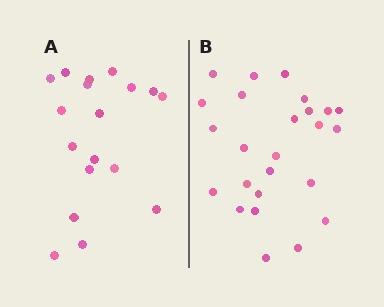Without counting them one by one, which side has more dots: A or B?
Region B (the right region) has more dots.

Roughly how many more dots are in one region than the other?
Region B has roughly 8 or so more dots than region A.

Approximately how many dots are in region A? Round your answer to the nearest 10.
About 20 dots. (The exact count is 18, which rounds to 20.)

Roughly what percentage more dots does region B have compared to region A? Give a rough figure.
About 40% more.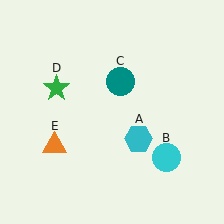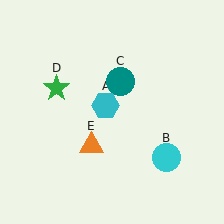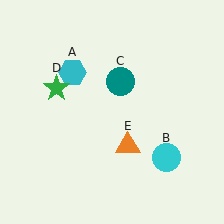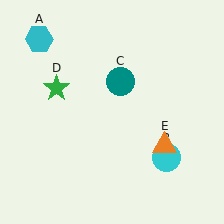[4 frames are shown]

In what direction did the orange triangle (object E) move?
The orange triangle (object E) moved right.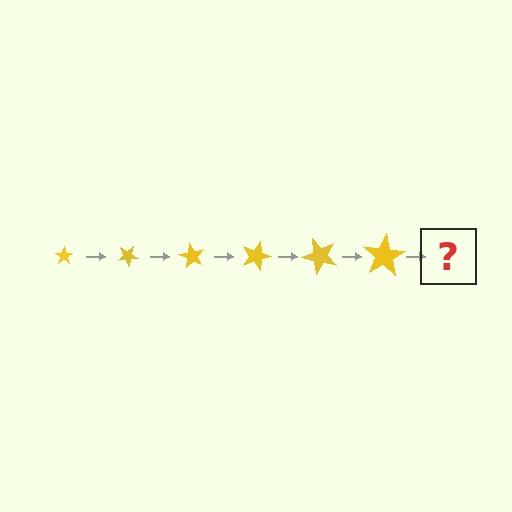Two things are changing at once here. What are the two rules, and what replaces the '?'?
The two rules are that the star grows larger each step and it rotates 30 degrees each step. The '?' should be a star, larger than the previous one and rotated 180 degrees from the start.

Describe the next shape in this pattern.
It should be a star, larger than the previous one and rotated 180 degrees from the start.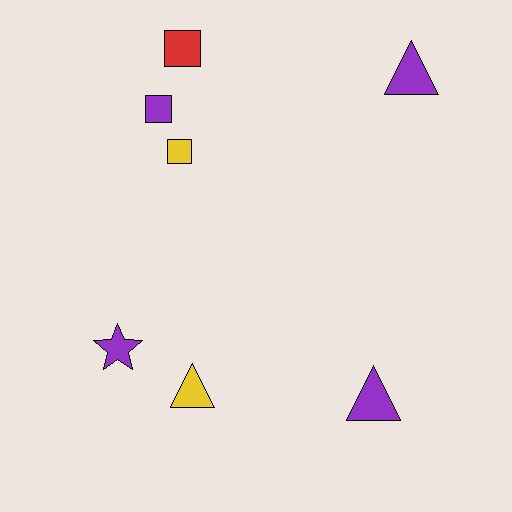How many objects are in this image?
There are 7 objects.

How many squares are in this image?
There are 3 squares.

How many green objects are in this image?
There are no green objects.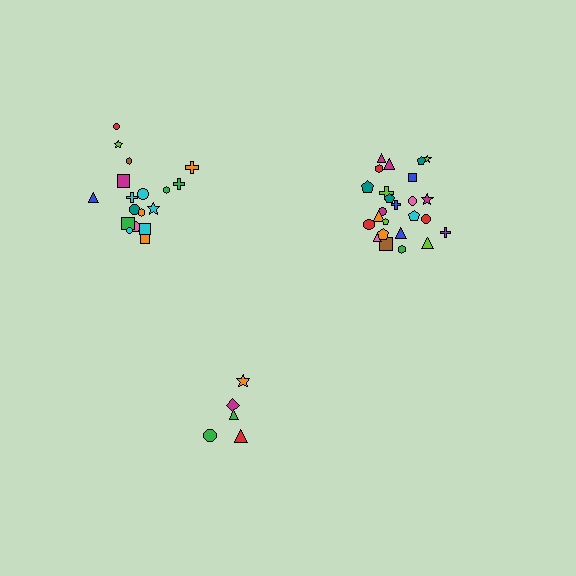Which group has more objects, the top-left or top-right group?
The top-right group.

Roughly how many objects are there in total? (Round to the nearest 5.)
Roughly 50 objects in total.